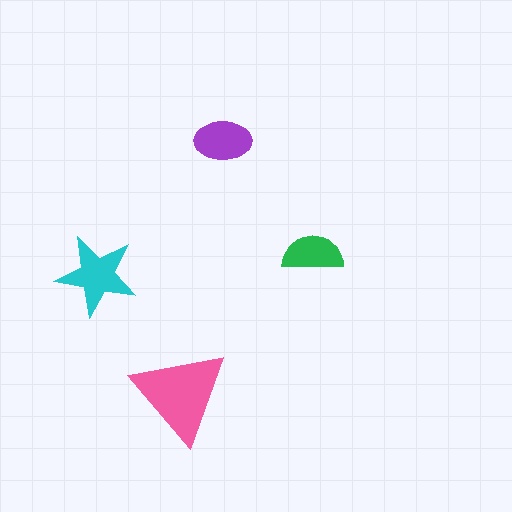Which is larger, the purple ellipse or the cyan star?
The cyan star.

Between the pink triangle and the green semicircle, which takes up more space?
The pink triangle.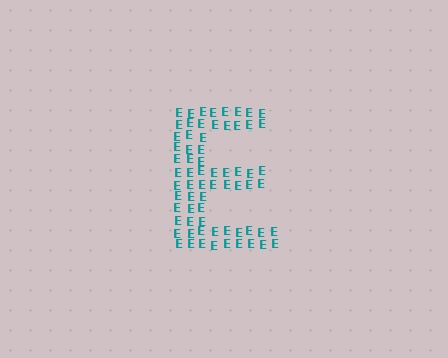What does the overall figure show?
The overall figure shows the letter E.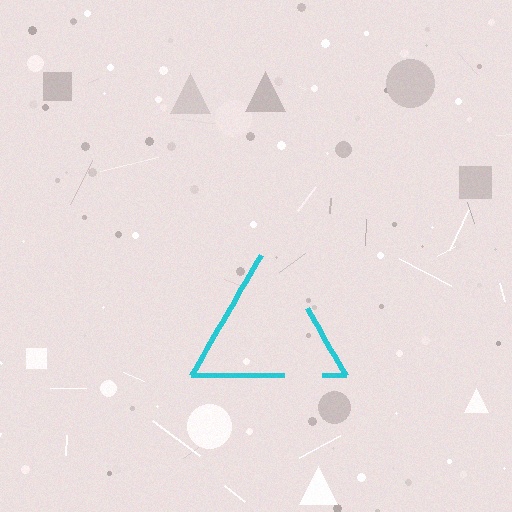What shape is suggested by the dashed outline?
The dashed outline suggests a triangle.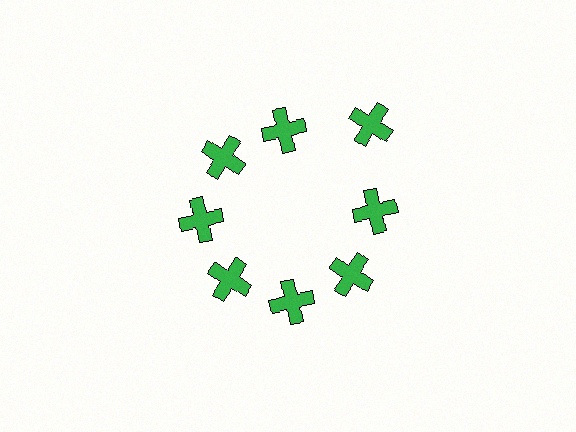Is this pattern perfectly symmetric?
No. The 8 green crosses are arranged in a ring, but one element near the 2 o'clock position is pushed outward from the center, breaking the 8-fold rotational symmetry.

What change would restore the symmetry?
The symmetry would be restored by moving it inward, back onto the ring so that all 8 crosses sit at equal angles and equal distance from the center.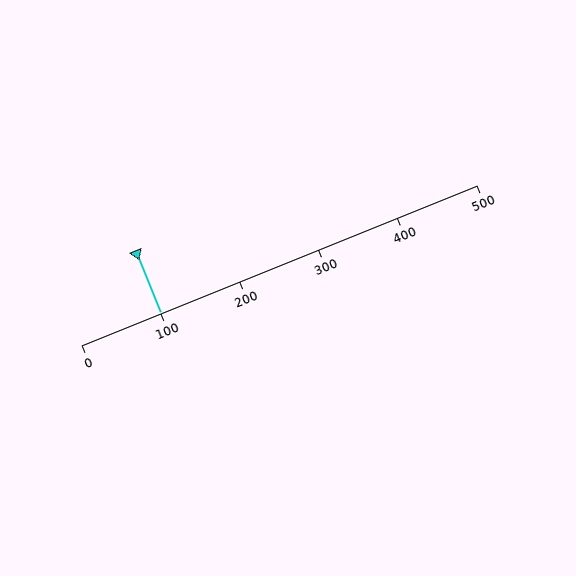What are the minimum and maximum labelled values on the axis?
The axis runs from 0 to 500.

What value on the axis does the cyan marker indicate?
The marker indicates approximately 100.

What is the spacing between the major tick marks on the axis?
The major ticks are spaced 100 apart.